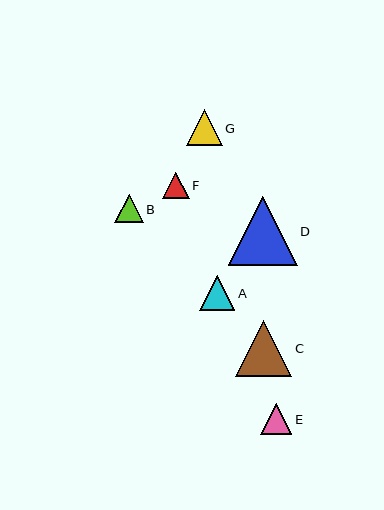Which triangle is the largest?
Triangle D is the largest with a size of approximately 69 pixels.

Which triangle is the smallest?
Triangle F is the smallest with a size of approximately 27 pixels.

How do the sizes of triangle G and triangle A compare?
Triangle G and triangle A are approximately the same size.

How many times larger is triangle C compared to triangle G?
Triangle C is approximately 1.6 times the size of triangle G.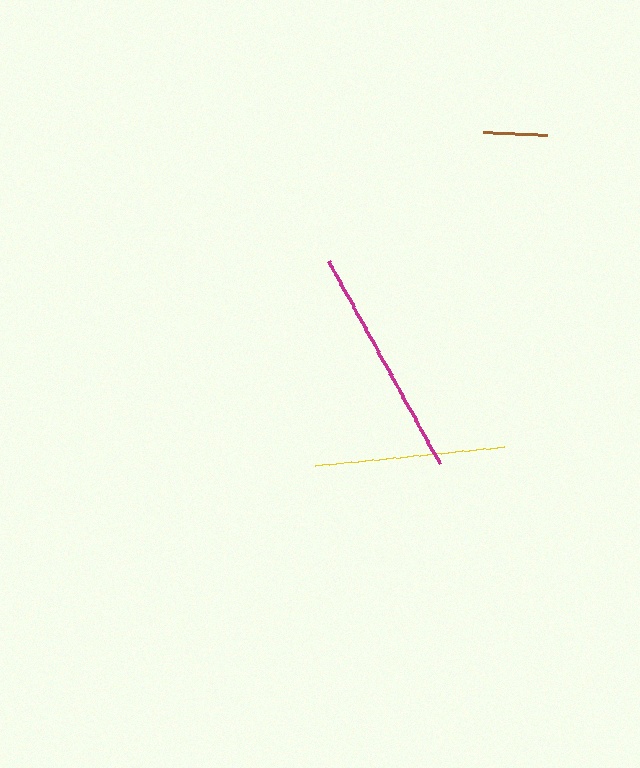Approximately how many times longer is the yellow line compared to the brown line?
The yellow line is approximately 3.0 times the length of the brown line.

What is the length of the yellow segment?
The yellow segment is approximately 190 pixels long.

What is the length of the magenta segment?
The magenta segment is approximately 230 pixels long.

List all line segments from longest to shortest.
From longest to shortest: magenta, yellow, brown.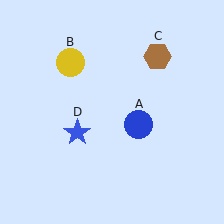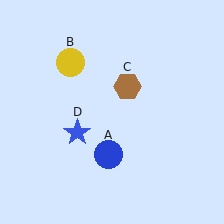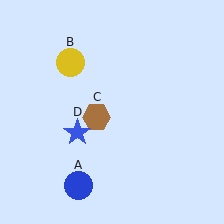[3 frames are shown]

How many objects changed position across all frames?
2 objects changed position: blue circle (object A), brown hexagon (object C).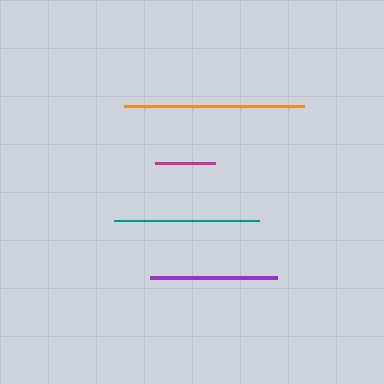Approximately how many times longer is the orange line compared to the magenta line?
The orange line is approximately 3.0 times the length of the magenta line.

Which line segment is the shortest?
The magenta line is the shortest at approximately 60 pixels.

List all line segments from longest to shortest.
From longest to shortest: orange, teal, purple, magenta.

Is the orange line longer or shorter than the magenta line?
The orange line is longer than the magenta line.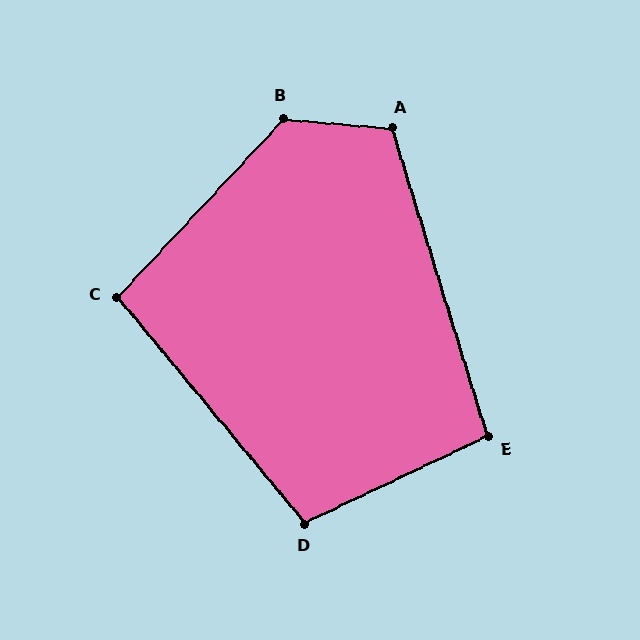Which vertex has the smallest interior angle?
C, at approximately 97 degrees.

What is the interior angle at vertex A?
Approximately 113 degrees (obtuse).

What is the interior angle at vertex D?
Approximately 104 degrees (obtuse).